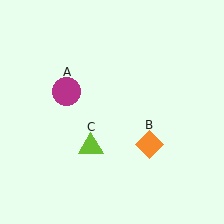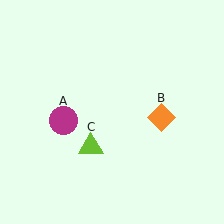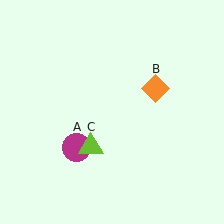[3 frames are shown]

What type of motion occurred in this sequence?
The magenta circle (object A), orange diamond (object B) rotated counterclockwise around the center of the scene.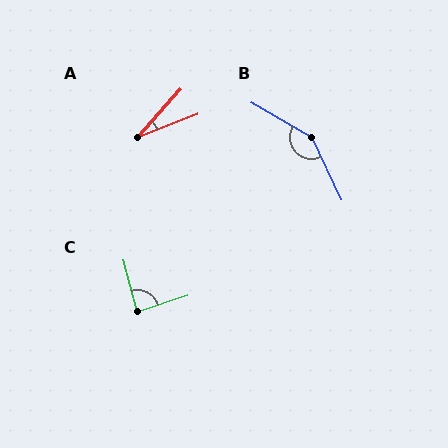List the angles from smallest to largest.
A (27°), C (87°), B (146°).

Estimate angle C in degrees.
Approximately 87 degrees.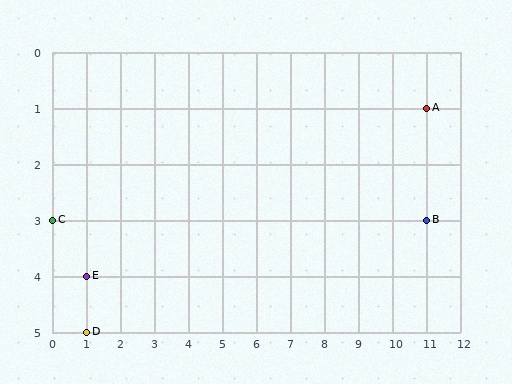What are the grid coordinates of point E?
Point E is at grid coordinates (1, 4).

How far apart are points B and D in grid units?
Points B and D are 10 columns and 2 rows apart (about 10.2 grid units diagonally).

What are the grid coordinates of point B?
Point B is at grid coordinates (11, 3).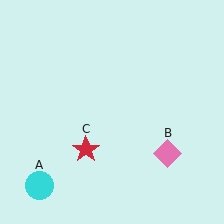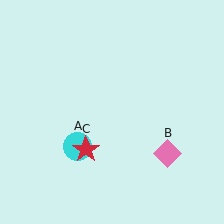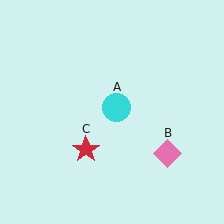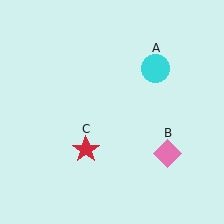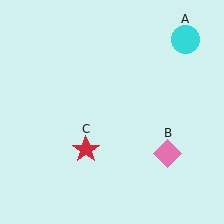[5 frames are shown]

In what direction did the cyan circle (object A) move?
The cyan circle (object A) moved up and to the right.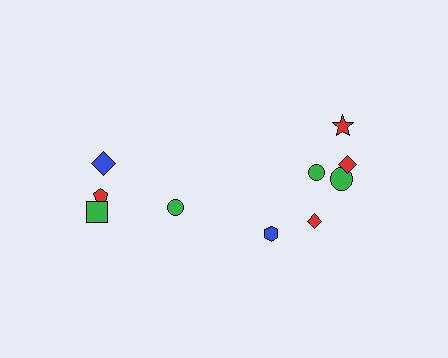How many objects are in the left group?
There are 4 objects.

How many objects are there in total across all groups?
There are 10 objects.